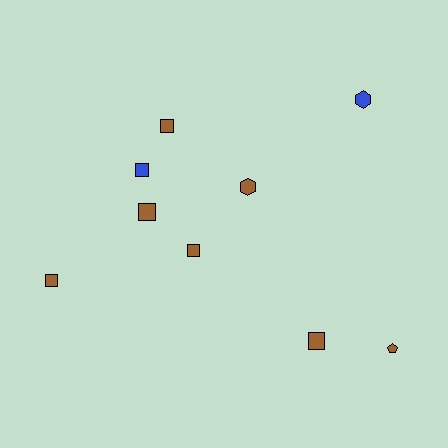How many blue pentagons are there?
There are no blue pentagons.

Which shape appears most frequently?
Square, with 6 objects.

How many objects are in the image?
There are 9 objects.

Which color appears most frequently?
Brown, with 7 objects.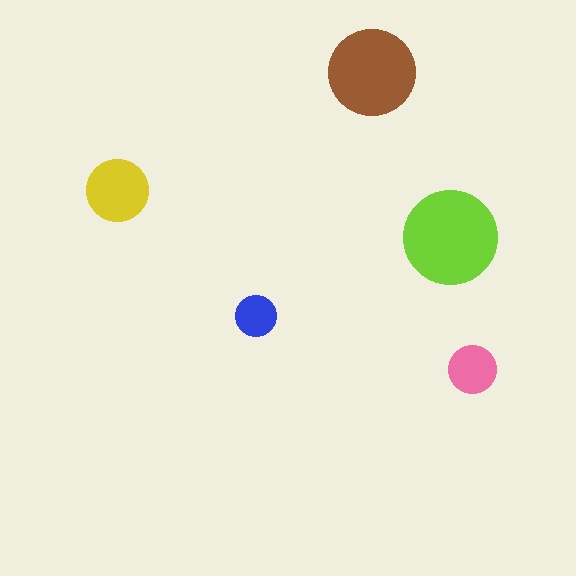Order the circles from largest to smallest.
the lime one, the brown one, the yellow one, the pink one, the blue one.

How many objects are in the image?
There are 5 objects in the image.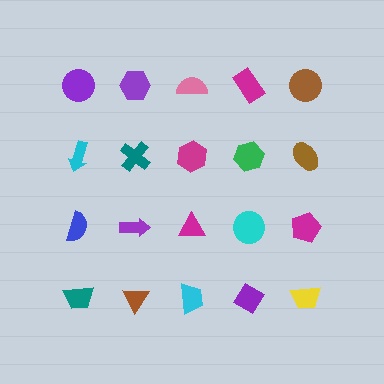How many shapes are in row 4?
5 shapes.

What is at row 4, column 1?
A teal trapezoid.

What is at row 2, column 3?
A magenta hexagon.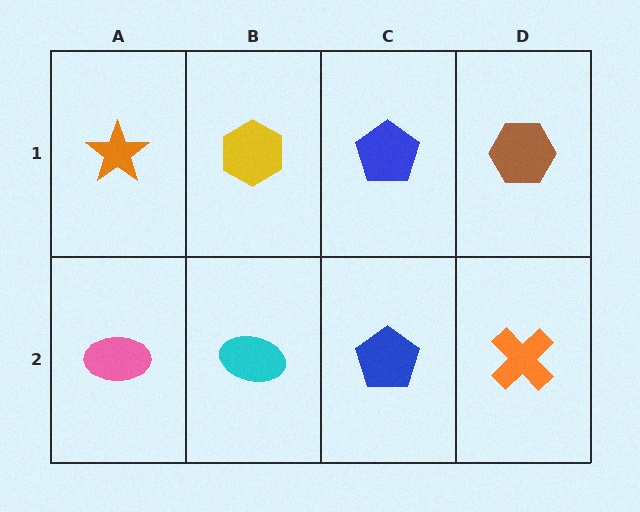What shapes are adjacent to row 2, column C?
A blue pentagon (row 1, column C), a cyan ellipse (row 2, column B), an orange cross (row 2, column D).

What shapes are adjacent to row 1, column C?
A blue pentagon (row 2, column C), a yellow hexagon (row 1, column B), a brown hexagon (row 1, column D).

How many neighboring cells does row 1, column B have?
3.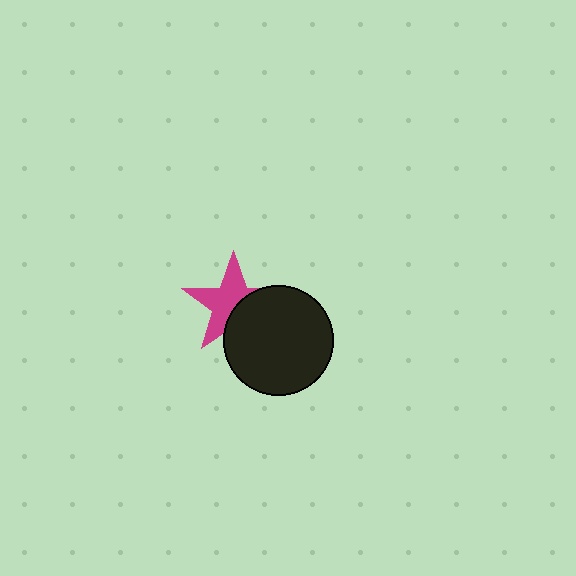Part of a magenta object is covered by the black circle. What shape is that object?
It is a star.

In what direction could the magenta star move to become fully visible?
The magenta star could move toward the upper-left. That would shift it out from behind the black circle entirely.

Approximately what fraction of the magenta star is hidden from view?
Roughly 40% of the magenta star is hidden behind the black circle.